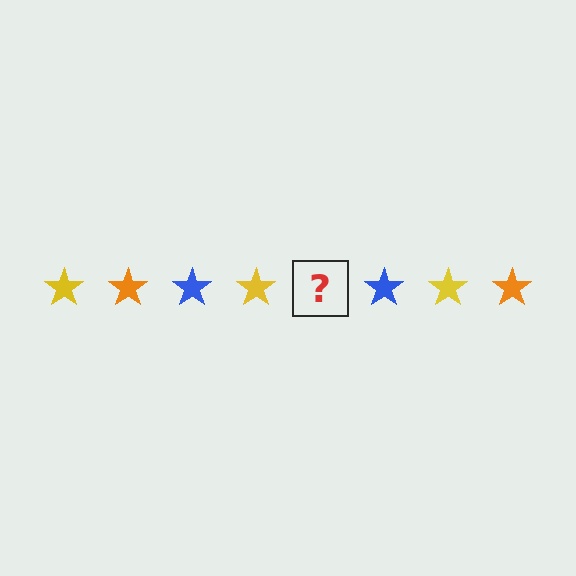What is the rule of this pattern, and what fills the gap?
The rule is that the pattern cycles through yellow, orange, blue stars. The gap should be filled with an orange star.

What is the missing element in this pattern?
The missing element is an orange star.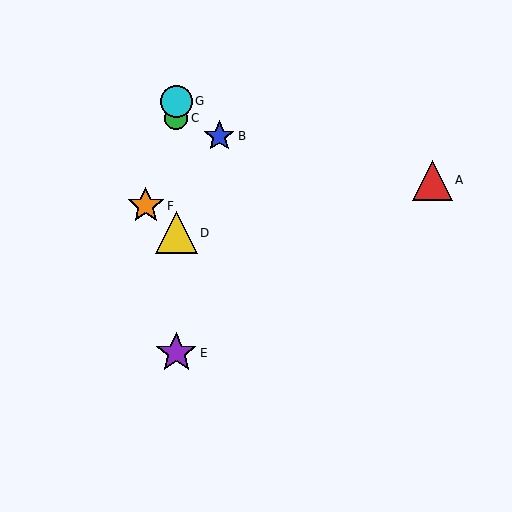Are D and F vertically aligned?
No, D is at x≈176 and F is at x≈146.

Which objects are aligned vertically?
Objects C, D, E, G are aligned vertically.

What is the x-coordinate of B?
Object B is at x≈219.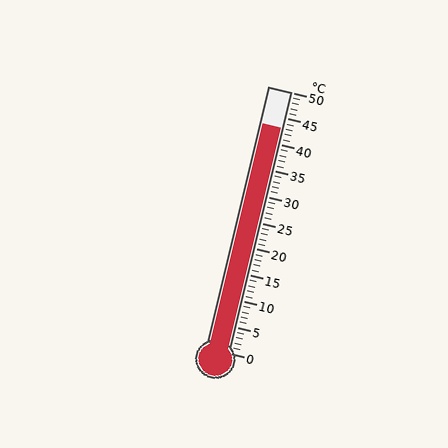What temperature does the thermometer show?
The thermometer shows approximately 43°C.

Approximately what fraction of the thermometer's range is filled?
The thermometer is filled to approximately 85% of its range.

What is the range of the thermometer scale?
The thermometer scale ranges from 0°C to 50°C.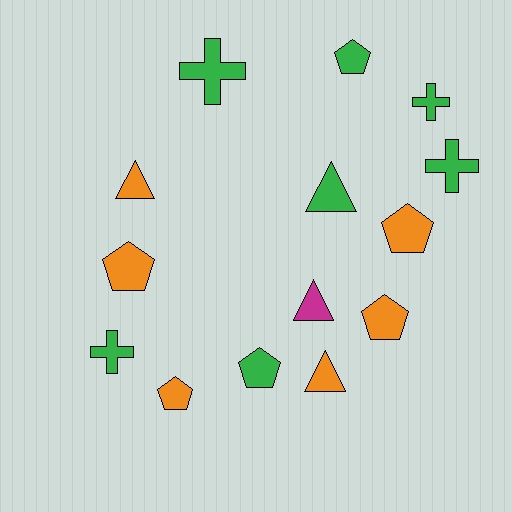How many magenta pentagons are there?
There are no magenta pentagons.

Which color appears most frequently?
Green, with 7 objects.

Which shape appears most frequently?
Pentagon, with 6 objects.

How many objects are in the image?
There are 14 objects.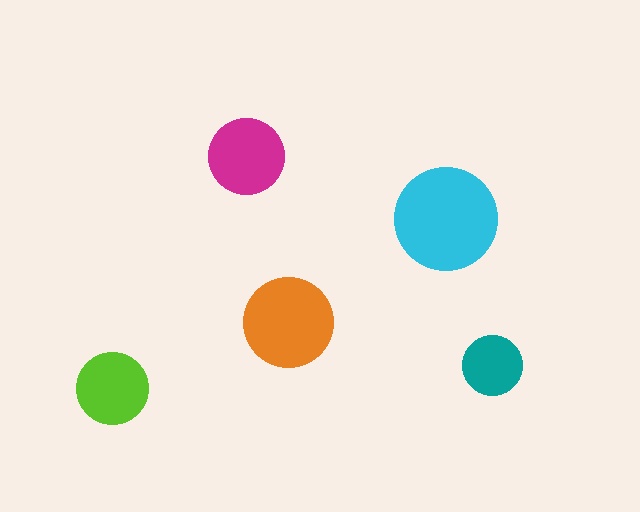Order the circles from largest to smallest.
the cyan one, the orange one, the magenta one, the lime one, the teal one.